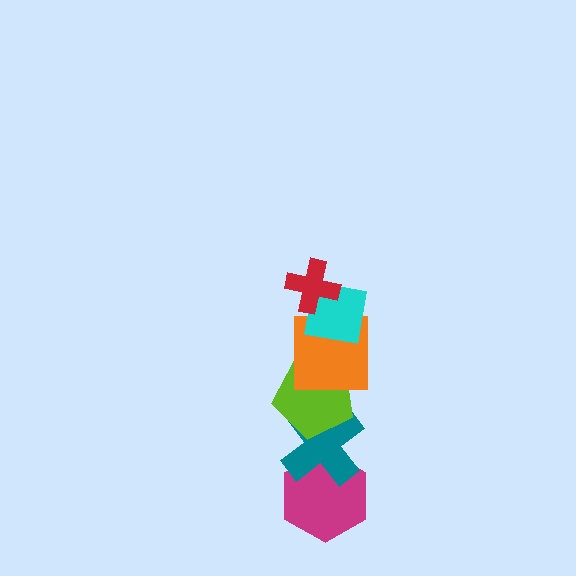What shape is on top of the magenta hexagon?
The teal cross is on top of the magenta hexagon.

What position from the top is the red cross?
The red cross is 1st from the top.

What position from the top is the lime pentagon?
The lime pentagon is 4th from the top.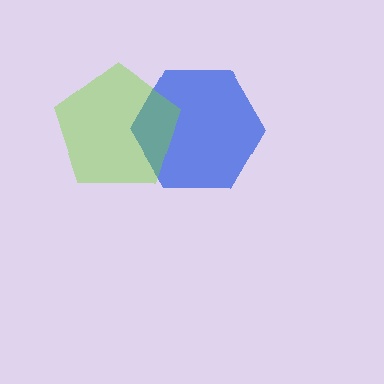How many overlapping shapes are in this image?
There are 2 overlapping shapes in the image.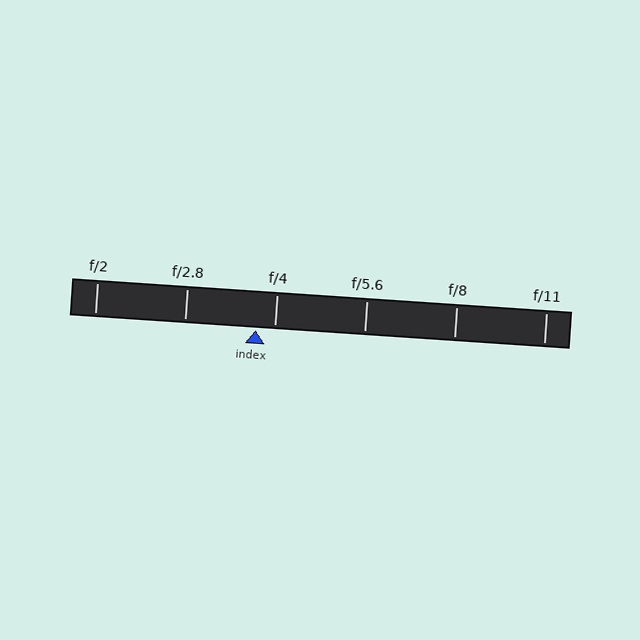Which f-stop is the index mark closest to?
The index mark is closest to f/4.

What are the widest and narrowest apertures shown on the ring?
The widest aperture shown is f/2 and the narrowest is f/11.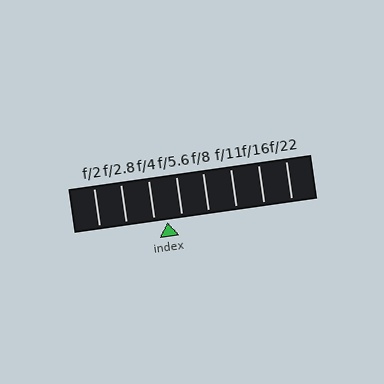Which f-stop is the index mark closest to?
The index mark is closest to f/4.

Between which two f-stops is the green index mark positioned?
The index mark is between f/4 and f/5.6.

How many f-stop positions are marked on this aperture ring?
There are 8 f-stop positions marked.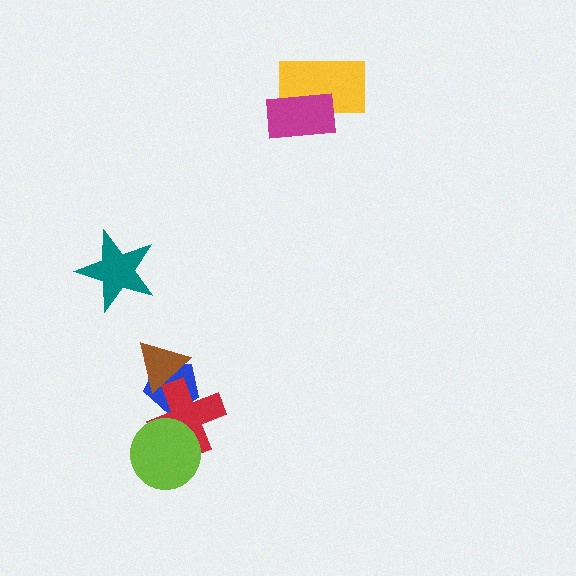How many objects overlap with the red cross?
3 objects overlap with the red cross.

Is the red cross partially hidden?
Yes, it is partially covered by another shape.